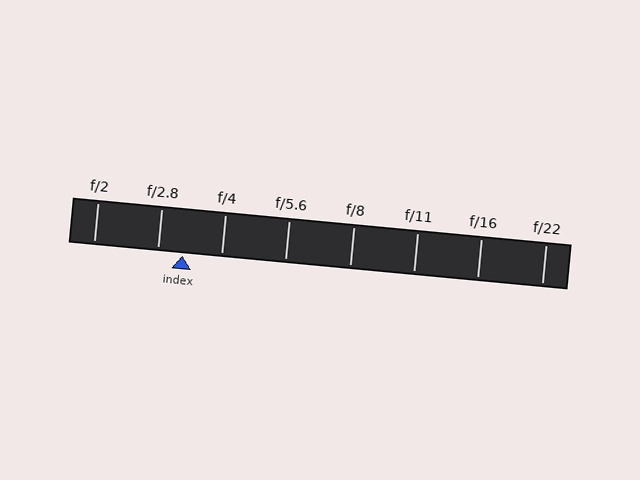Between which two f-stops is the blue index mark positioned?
The index mark is between f/2.8 and f/4.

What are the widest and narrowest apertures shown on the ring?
The widest aperture shown is f/2 and the narrowest is f/22.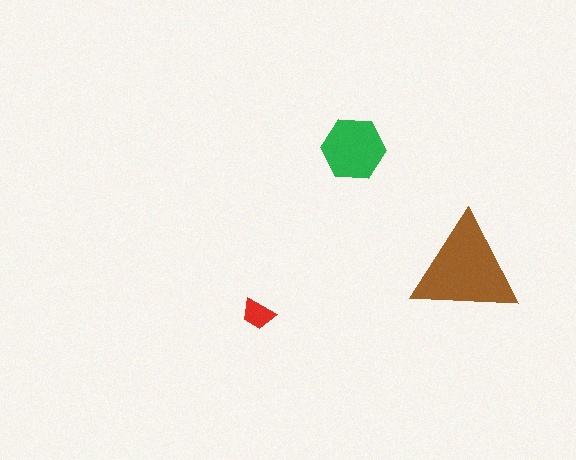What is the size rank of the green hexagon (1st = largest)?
2nd.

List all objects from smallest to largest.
The red trapezoid, the green hexagon, the brown triangle.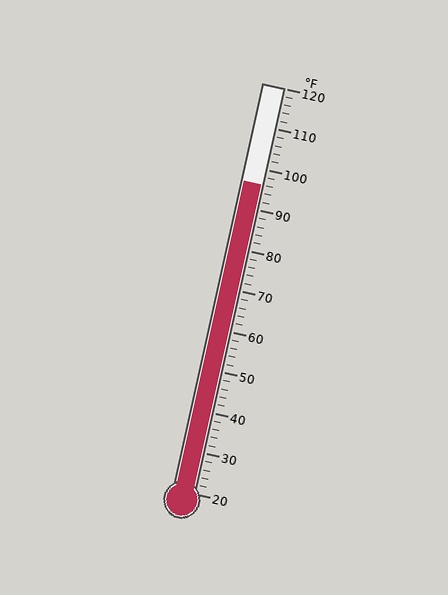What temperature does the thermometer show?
The thermometer shows approximately 96°F.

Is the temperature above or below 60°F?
The temperature is above 60°F.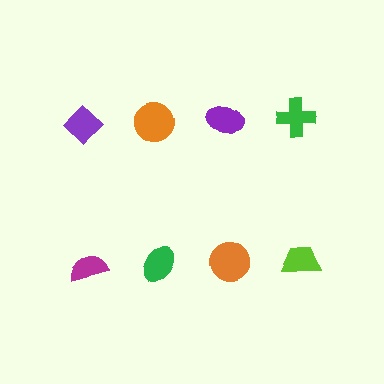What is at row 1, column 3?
A purple ellipse.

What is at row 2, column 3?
An orange circle.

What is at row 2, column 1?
A magenta semicircle.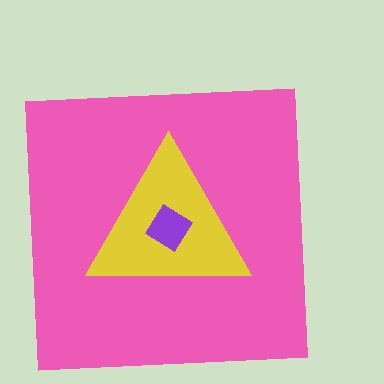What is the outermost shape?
The pink square.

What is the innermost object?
The purple diamond.